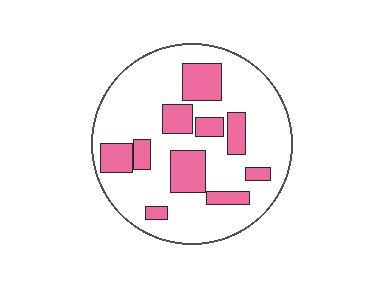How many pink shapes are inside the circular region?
10.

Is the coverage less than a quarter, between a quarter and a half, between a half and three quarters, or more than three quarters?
Between a quarter and a half.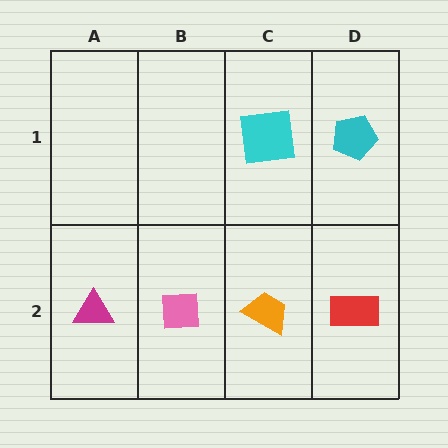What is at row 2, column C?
An orange trapezoid.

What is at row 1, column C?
A cyan square.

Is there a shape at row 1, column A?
No, that cell is empty.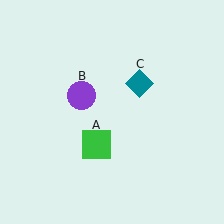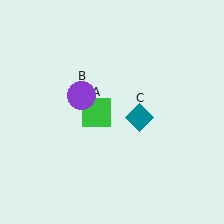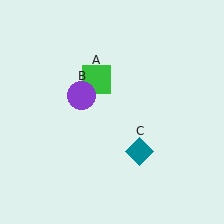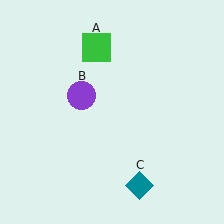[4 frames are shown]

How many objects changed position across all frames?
2 objects changed position: green square (object A), teal diamond (object C).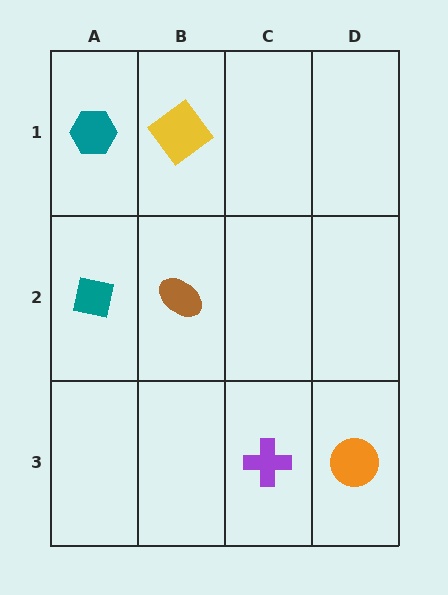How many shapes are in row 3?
2 shapes.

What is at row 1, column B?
A yellow diamond.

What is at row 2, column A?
A teal square.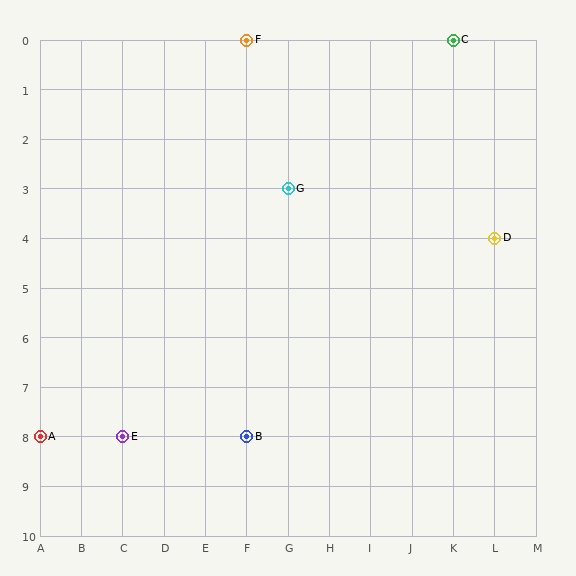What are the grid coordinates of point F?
Point F is at grid coordinates (F, 0).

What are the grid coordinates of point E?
Point E is at grid coordinates (C, 8).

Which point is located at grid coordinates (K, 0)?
Point C is at (K, 0).